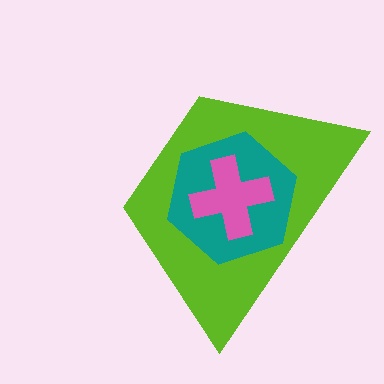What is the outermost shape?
The lime trapezoid.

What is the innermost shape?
The pink cross.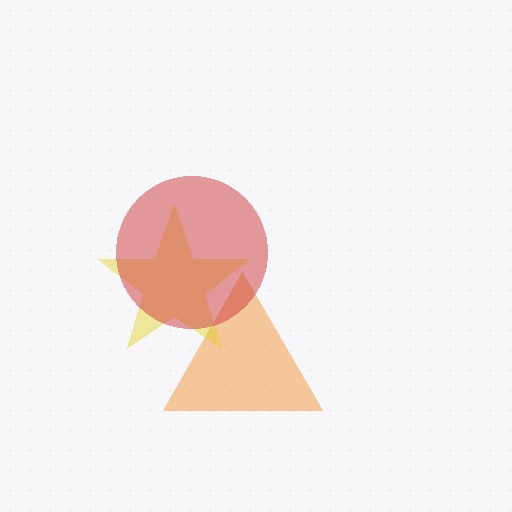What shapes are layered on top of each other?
The layered shapes are: an orange triangle, a yellow star, a red circle.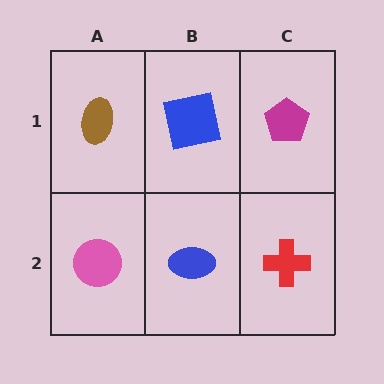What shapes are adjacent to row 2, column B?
A blue square (row 1, column B), a pink circle (row 2, column A), a red cross (row 2, column C).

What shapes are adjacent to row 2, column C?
A magenta pentagon (row 1, column C), a blue ellipse (row 2, column B).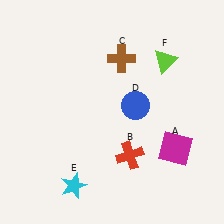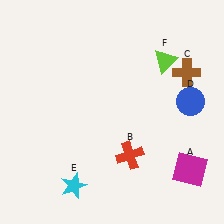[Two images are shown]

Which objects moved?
The objects that moved are: the magenta square (A), the brown cross (C), the blue circle (D).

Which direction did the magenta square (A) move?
The magenta square (A) moved down.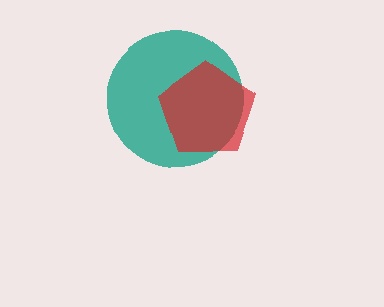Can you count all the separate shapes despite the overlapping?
Yes, there are 2 separate shapes.